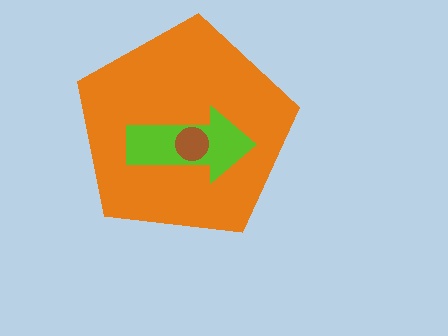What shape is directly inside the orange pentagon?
The lime arrow.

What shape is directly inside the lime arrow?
The brown circle.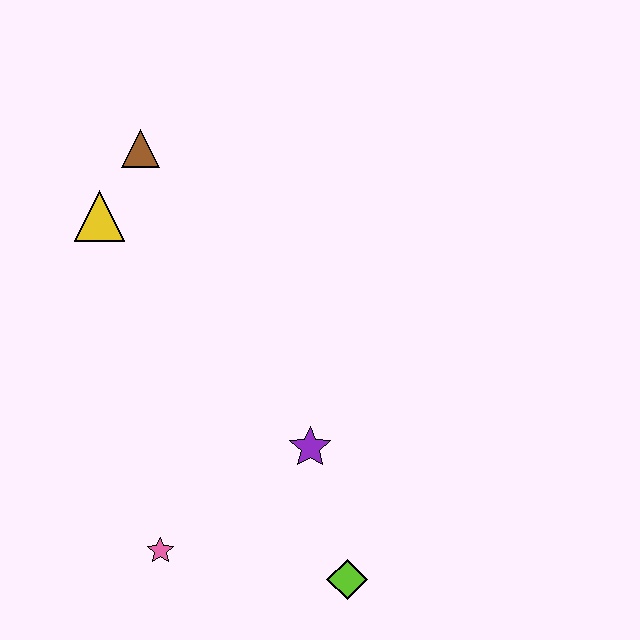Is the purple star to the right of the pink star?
Yes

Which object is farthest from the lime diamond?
The brown triangle is farthest from the lime diamond.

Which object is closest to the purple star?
The lime diamond is closest to the purple star.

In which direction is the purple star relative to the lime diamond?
The purple star is above the lime diamond.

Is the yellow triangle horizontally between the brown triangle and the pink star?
No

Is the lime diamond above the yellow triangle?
No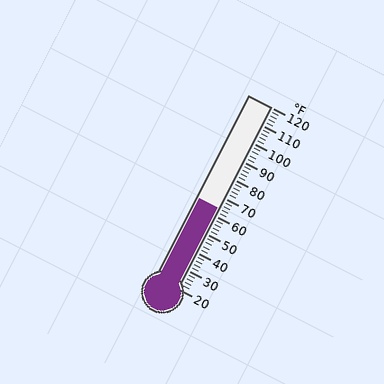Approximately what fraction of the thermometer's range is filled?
The thermometer is filled to approximately 45% of its range.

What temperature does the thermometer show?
The thermometer shows approximately 64°F.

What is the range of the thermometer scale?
The thermometer scale ranges from 20°F to 120°F.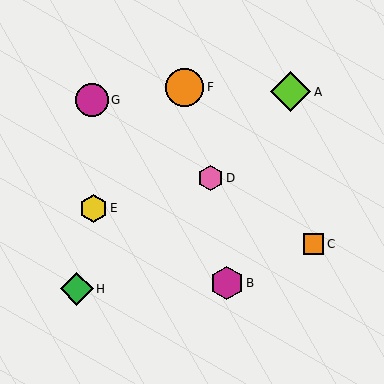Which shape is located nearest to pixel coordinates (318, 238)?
The orange square (labeled C) at (313, 244) is nearest to that location.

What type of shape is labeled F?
Shape F is an orange circle.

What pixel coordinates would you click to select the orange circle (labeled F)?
Click at (185, 87) to select the orange circle F.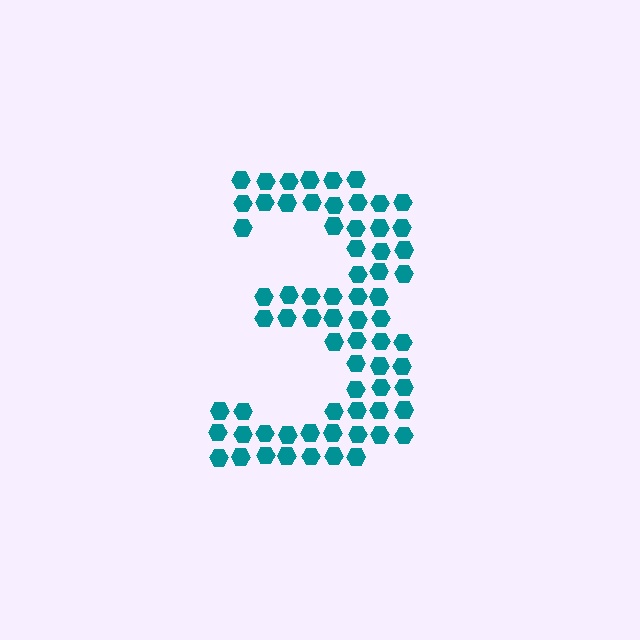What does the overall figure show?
The overall figure shows the digit 3.